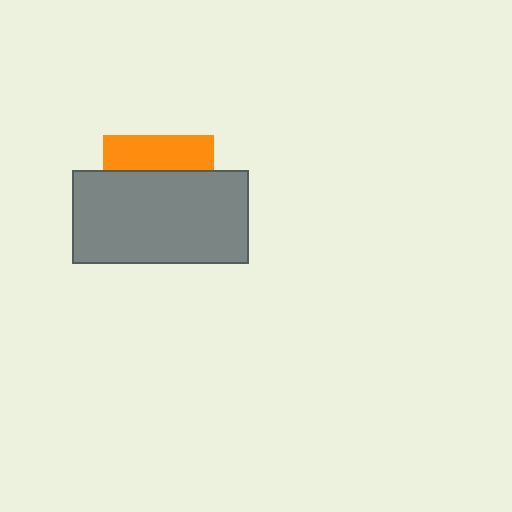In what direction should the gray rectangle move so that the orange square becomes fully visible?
The gray rectangle should move down. That is the shortest direction to clear the overlap and leave the orange square fully visible.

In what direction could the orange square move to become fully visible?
The orange square could move up. That would shift it out from behind the gray rectangle entirely.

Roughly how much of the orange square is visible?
A small part of it is visible (roughly 30%).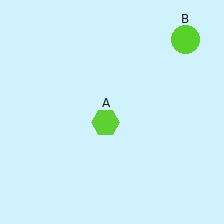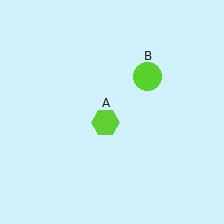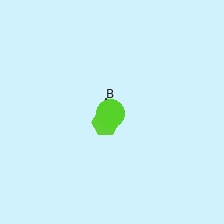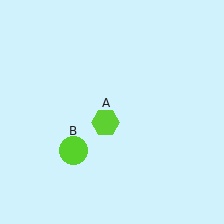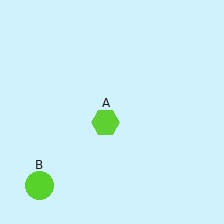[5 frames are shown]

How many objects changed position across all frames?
1 object changed position: lime circle (object B).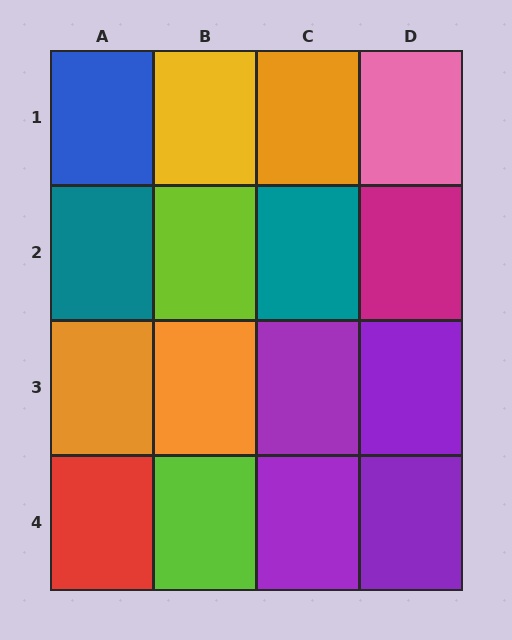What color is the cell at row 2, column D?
Magenta.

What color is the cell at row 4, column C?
Purple.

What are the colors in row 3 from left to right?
Orange, orange, purple, purple.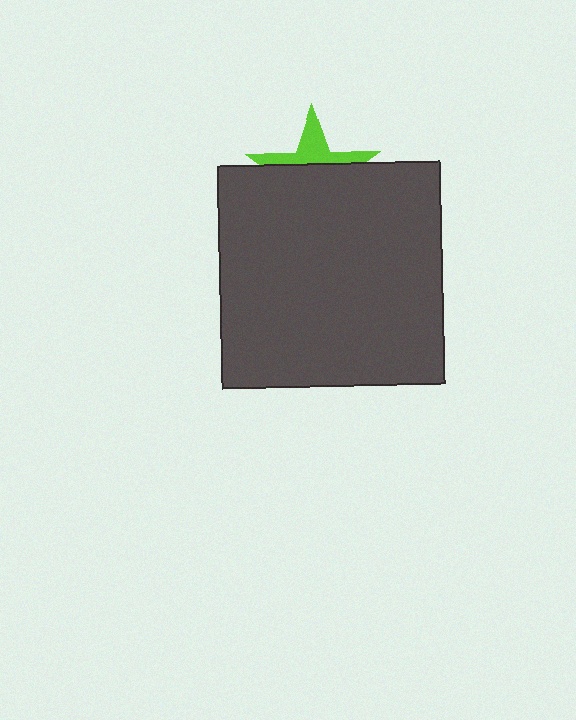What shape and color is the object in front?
The object in front is a dark gray square.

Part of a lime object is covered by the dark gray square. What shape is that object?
It is a star.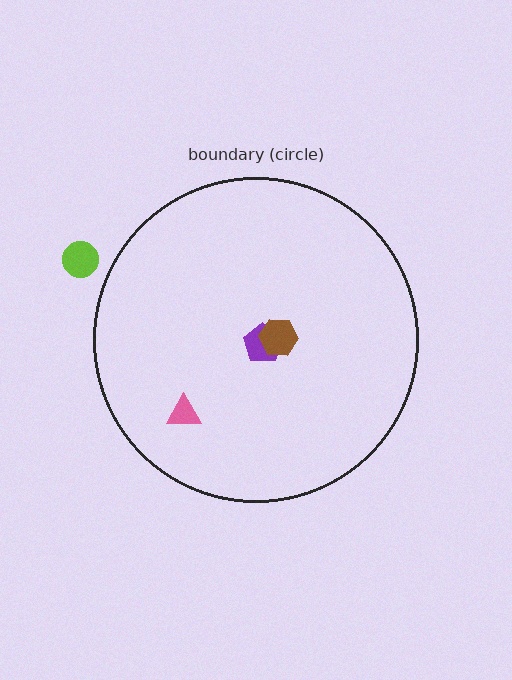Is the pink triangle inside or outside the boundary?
Inside.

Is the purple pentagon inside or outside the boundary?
Inside.